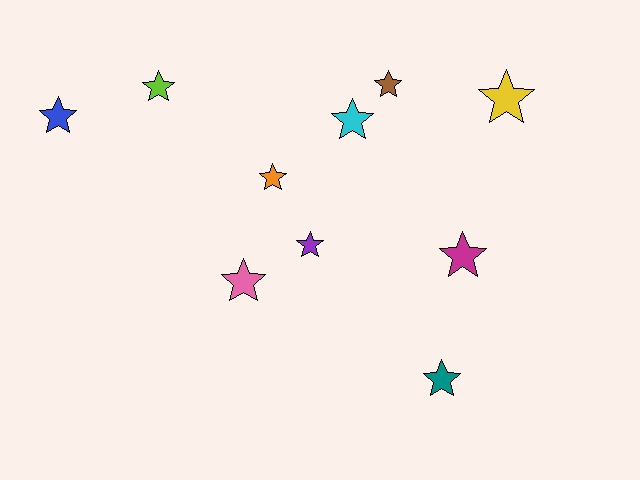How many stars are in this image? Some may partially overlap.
There are 10 stars.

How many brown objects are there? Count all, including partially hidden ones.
There is 1 brown object.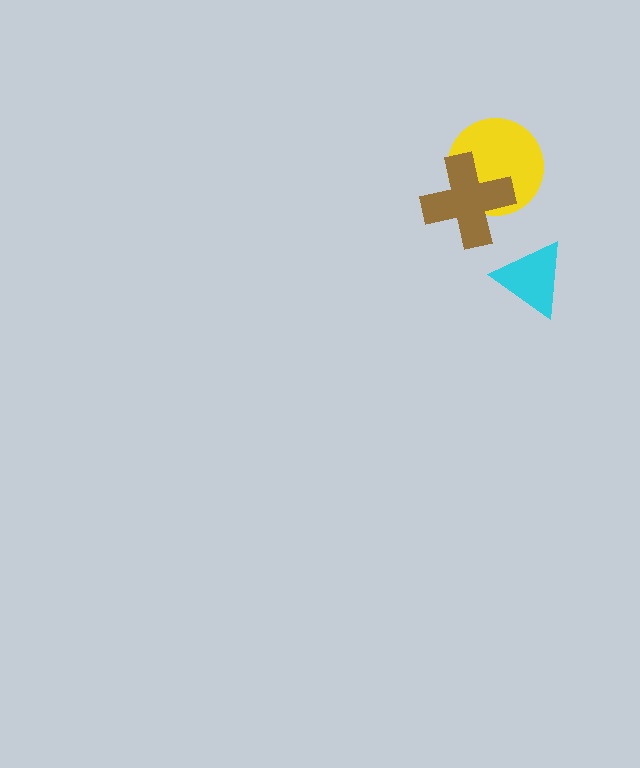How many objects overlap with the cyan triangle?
0 objects overlap with the cyan triangle.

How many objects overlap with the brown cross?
1 object overlaps with the brown cross.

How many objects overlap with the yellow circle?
1 object overlaps with the yellow circle.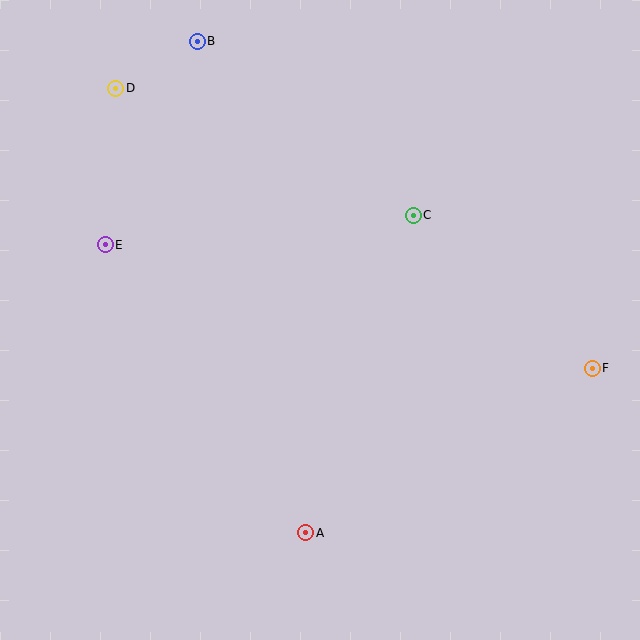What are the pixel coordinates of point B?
Point B is at (197, 41).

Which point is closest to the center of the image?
Point C at (413, 215) is closest to the center.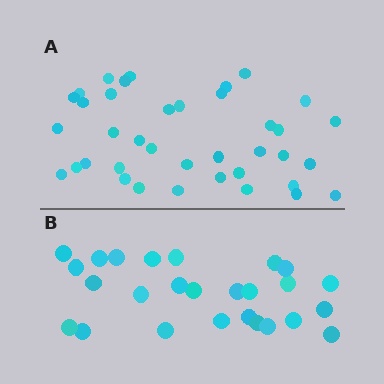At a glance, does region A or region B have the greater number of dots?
Region A (the top region) has more dots.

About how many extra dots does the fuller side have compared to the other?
Region A has roughly 12 or so more dots than region B.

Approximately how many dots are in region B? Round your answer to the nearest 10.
About 30 dots. (The exact count is 26, which rounds to 30.)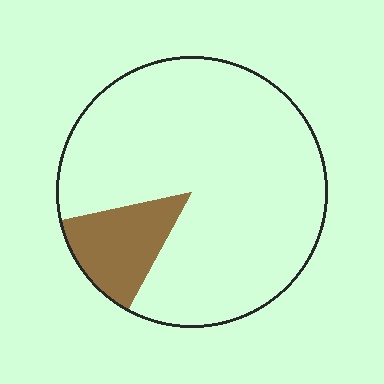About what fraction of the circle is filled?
About one eighth (1/8).